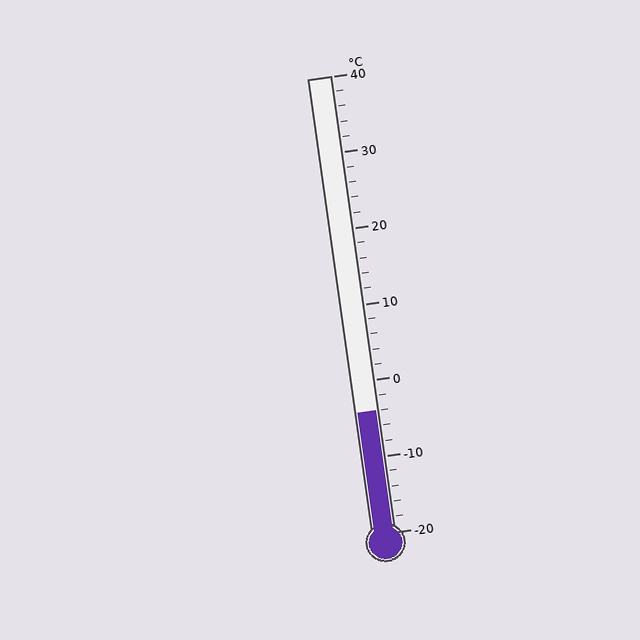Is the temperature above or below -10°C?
The temperature is above -10°C.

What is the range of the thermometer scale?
The thermometer scale ranges from -20°C to 40°C.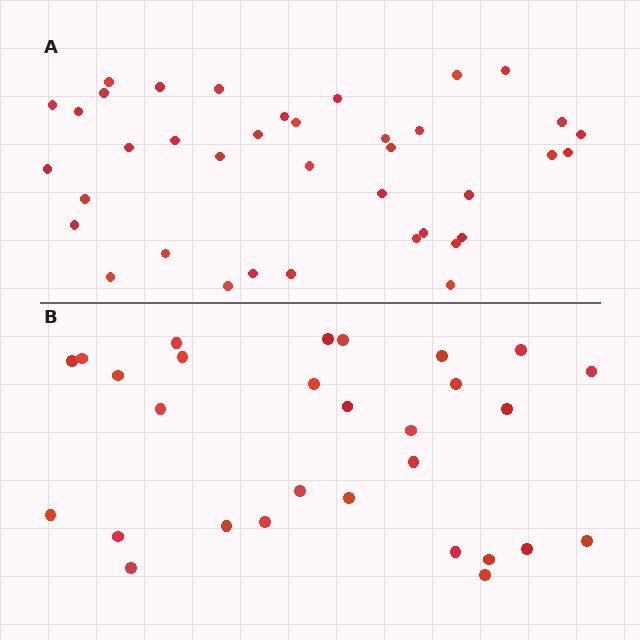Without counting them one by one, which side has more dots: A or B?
Region A (the top region) has more dots.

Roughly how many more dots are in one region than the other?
Region A has roughly 8 or so more dots than region B.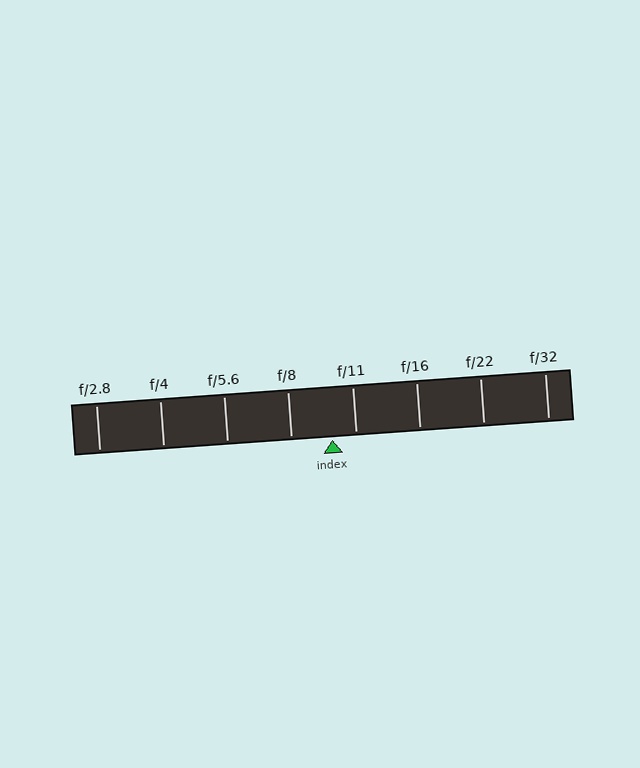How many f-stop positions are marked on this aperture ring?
There are 8 f-stop positions marked.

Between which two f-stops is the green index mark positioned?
The index mark is between f/8 and f/11.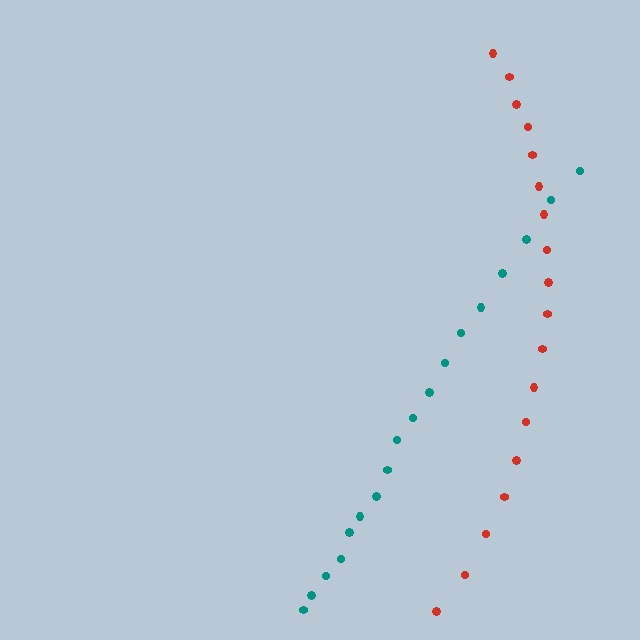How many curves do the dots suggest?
There are 2 distinct paths.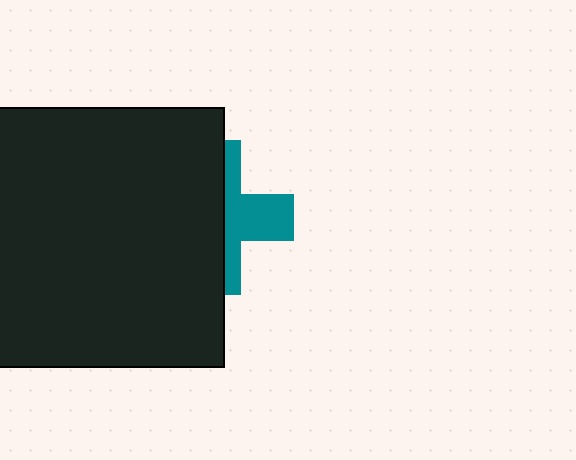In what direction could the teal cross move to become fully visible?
The teal cross could move right. That would shift it out from behind the black rectangle entirely.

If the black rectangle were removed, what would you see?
You would see the complete teal cross.